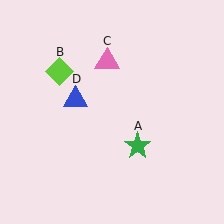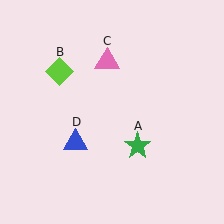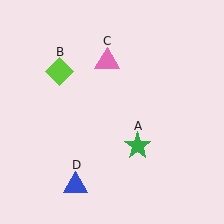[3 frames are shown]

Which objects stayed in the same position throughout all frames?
Green star (object A) and lime diamond (object B) and pink triangle (object C) remained stationary.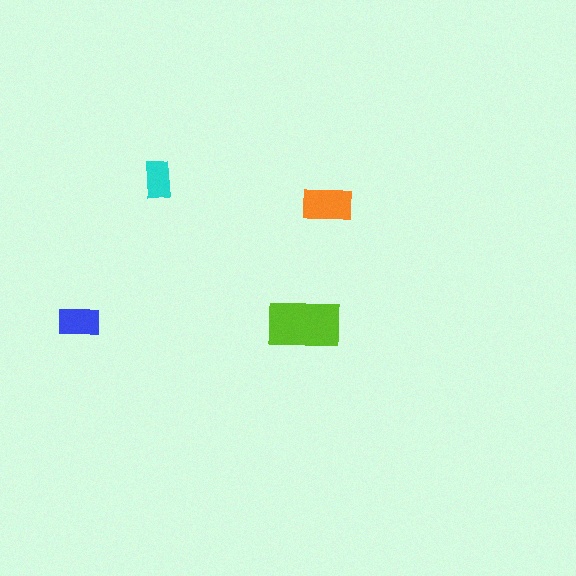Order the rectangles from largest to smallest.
the lime one, the orange one, the blue one, the cyan one.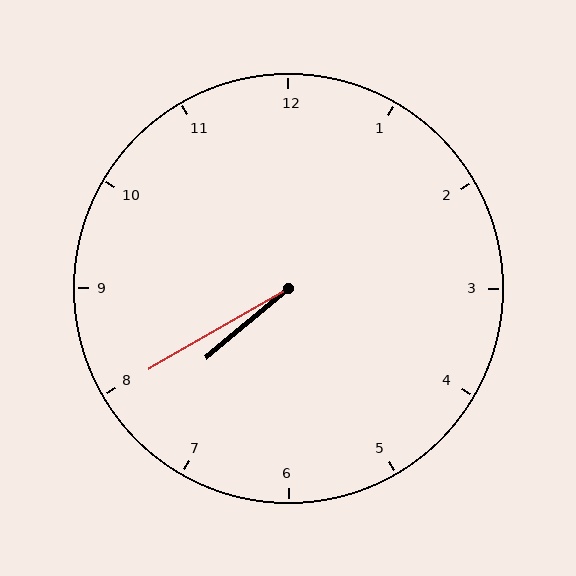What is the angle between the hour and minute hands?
Approximately 10 degrees.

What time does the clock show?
7:40.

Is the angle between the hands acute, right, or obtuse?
It is acute.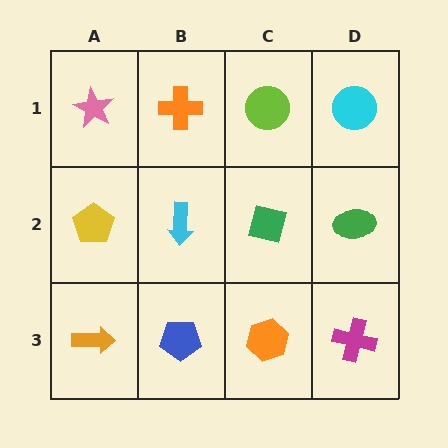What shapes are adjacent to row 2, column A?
A pink star (row 1, column A), an orange arrow (row 3, column A), a cyan arrow (row 2, column B).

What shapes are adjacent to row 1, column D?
A green ellipse (row 2, column D), a lime circle (row 1, column C).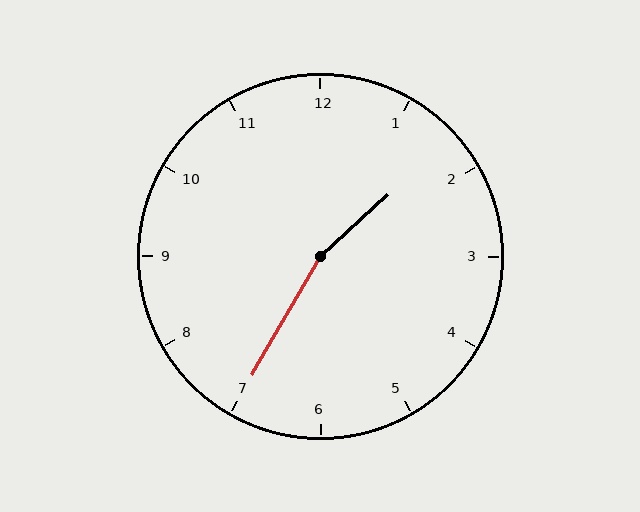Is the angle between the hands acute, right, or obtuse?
It is obtuse.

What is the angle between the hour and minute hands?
Approximately 162 degrees.